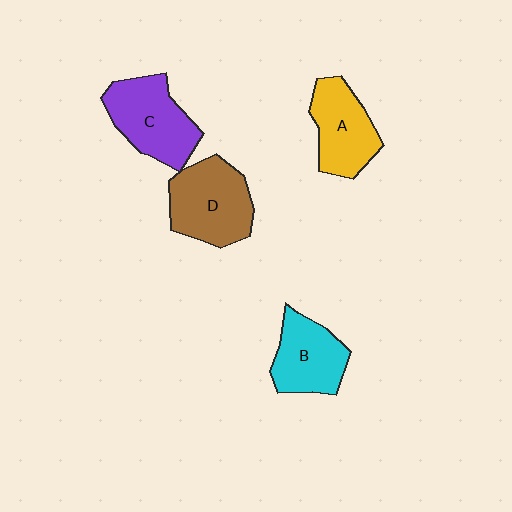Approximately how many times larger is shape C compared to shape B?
Approximately 1.2 times.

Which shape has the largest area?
Shape D (brown).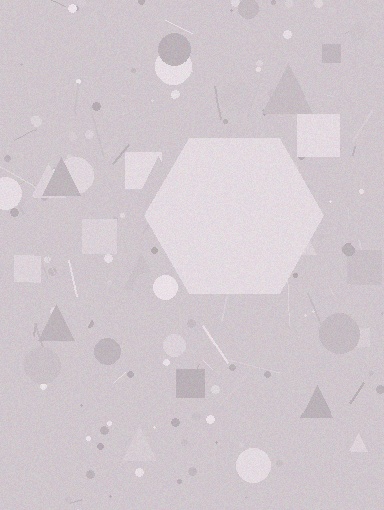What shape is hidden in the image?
A hexagon is hidden in the image.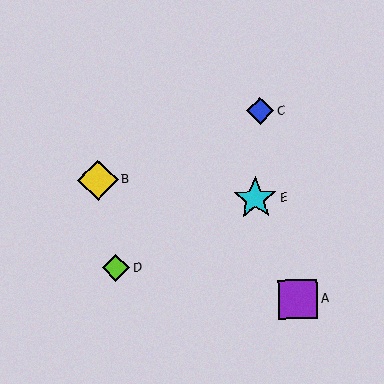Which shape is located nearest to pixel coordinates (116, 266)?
The lime diamond (labeled D) at (116, 268) is nearest to that location.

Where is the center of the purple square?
The center of the purple square is at (298, 299).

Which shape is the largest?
The cyan star (labeled E) is the largest.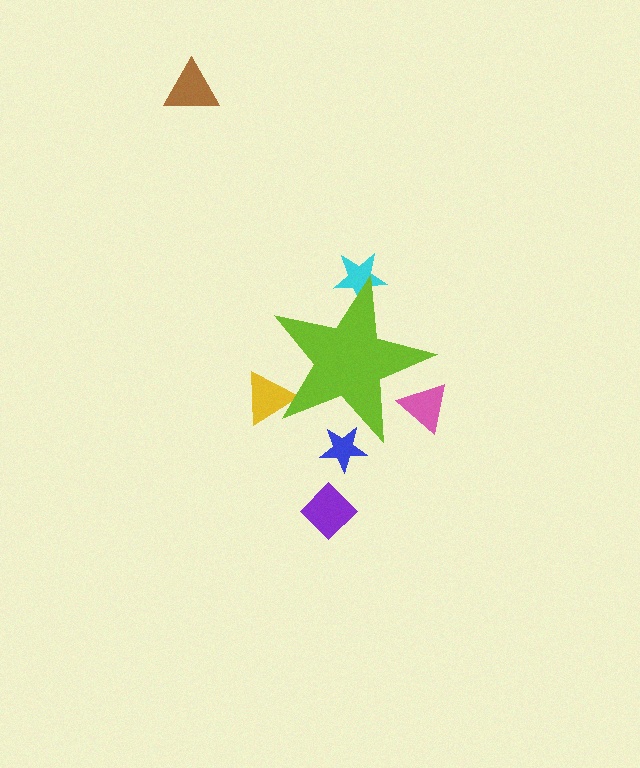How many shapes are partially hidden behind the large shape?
4 shapes are partially hidden.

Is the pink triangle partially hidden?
Yes, the pink triangle is partially hidden behind the lime star.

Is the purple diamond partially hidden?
No, the purple diamond is fully visible.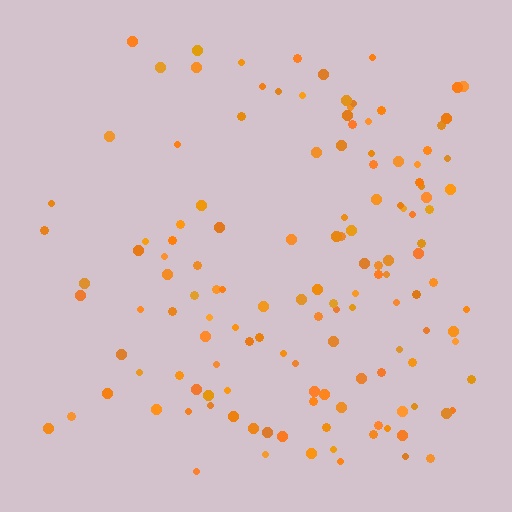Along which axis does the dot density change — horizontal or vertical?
Horizontal.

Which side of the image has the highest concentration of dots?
The right.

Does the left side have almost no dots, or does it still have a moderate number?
Still a moderate number, just noticeably fewer than the right.